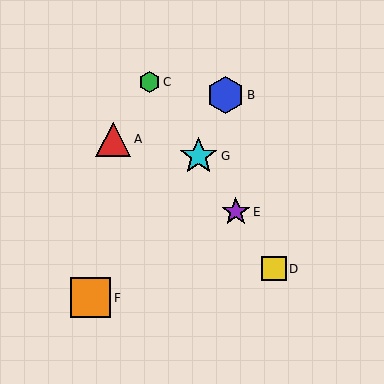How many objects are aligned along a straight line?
4 objects (C, D, E, G) are aligned along a straight line.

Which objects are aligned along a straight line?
Objects C, D, E, G are aligned along a straight line.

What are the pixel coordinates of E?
Object E is at (236, 212).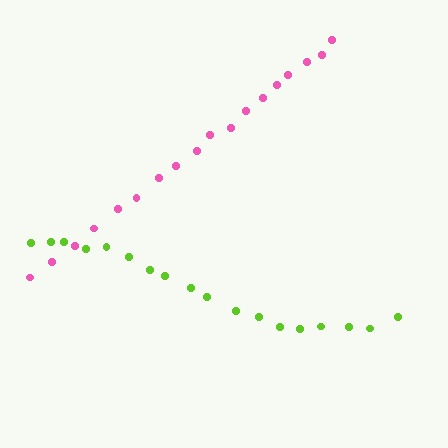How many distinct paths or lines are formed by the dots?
There are 2 distinct paths.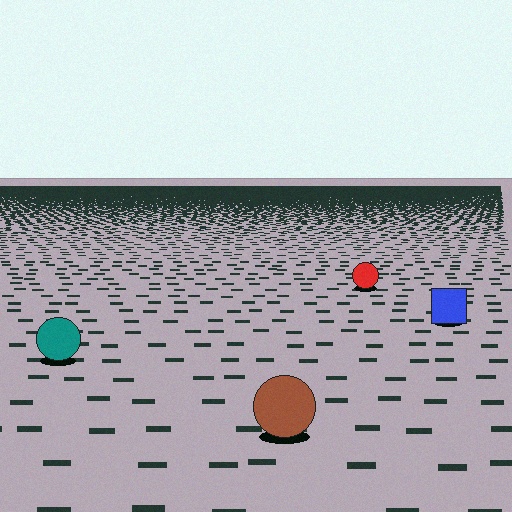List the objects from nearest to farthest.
From nearest to farthest: the brown circle, the teal circle, the blue square, the red circle.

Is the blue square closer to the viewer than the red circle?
Yes. The blue square is closer — you can tell from the texture gradient: the ground texture is coarser near it.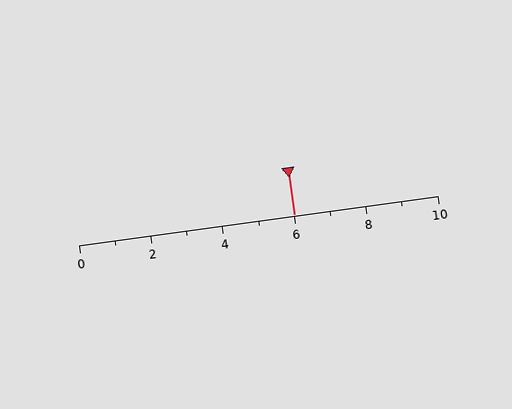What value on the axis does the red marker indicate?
The marker indicates approximately 6.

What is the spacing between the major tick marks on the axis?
The major ticks are spaced 2 apart.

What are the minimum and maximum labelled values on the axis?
The axis runs from 0 to 10.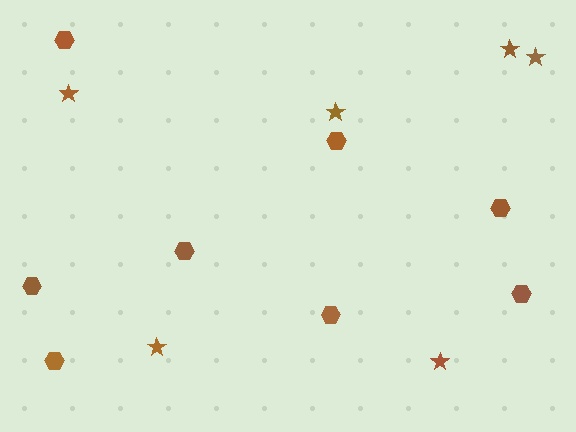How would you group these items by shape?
There are 2 groups: one group of stars (6) and one group of hexagons (8).